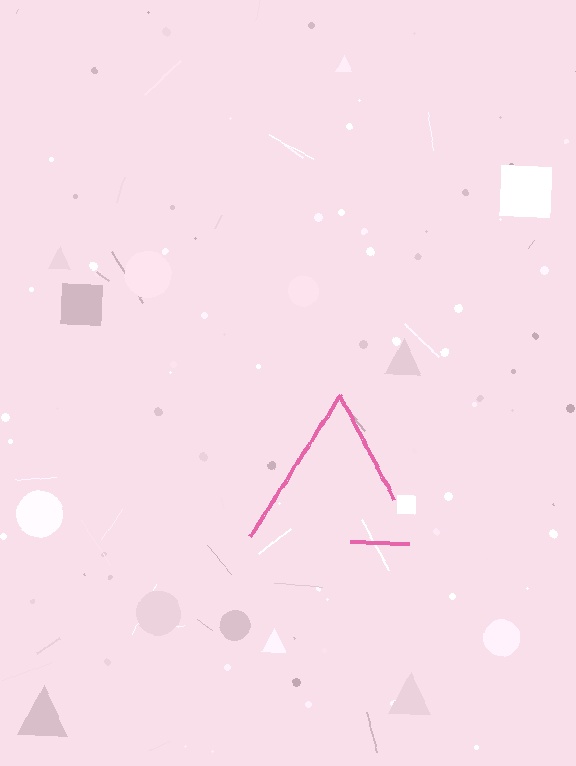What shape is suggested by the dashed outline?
The dashed outline suggests a triangle.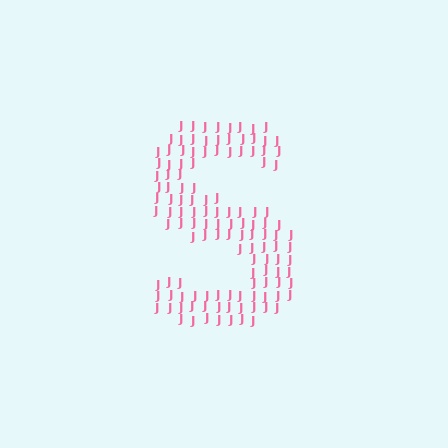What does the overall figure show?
The overall figure shows the letter S.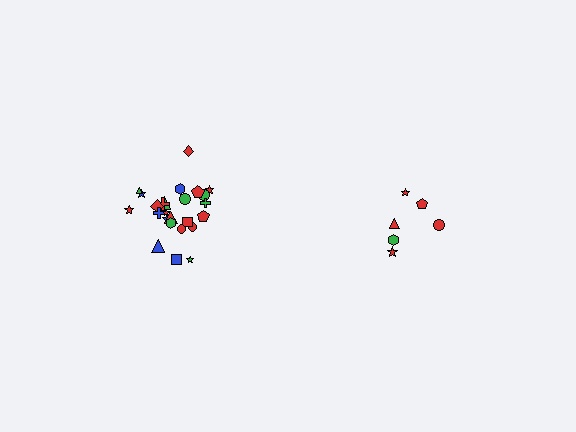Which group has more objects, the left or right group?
The left group.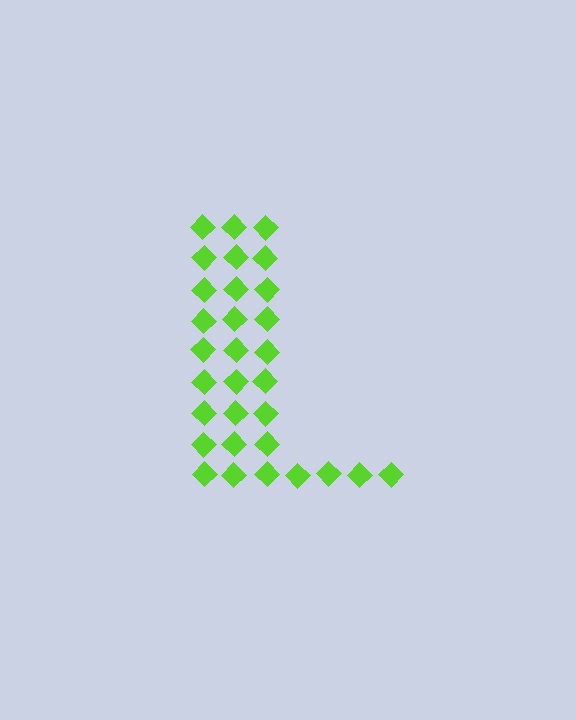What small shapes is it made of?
It is made of small diamonds.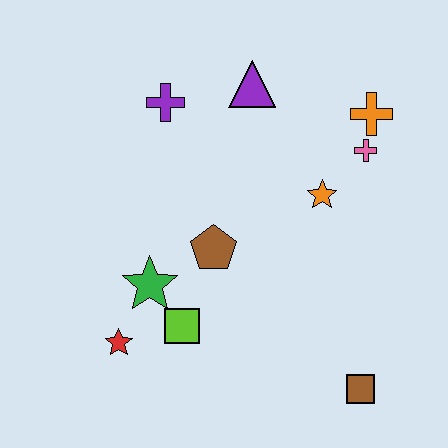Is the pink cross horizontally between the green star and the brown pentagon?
No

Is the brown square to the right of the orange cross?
No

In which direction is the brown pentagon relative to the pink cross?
The brown pentagon is to the left of the pink cross.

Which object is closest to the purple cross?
The purple triangle is closest to the purple cross.